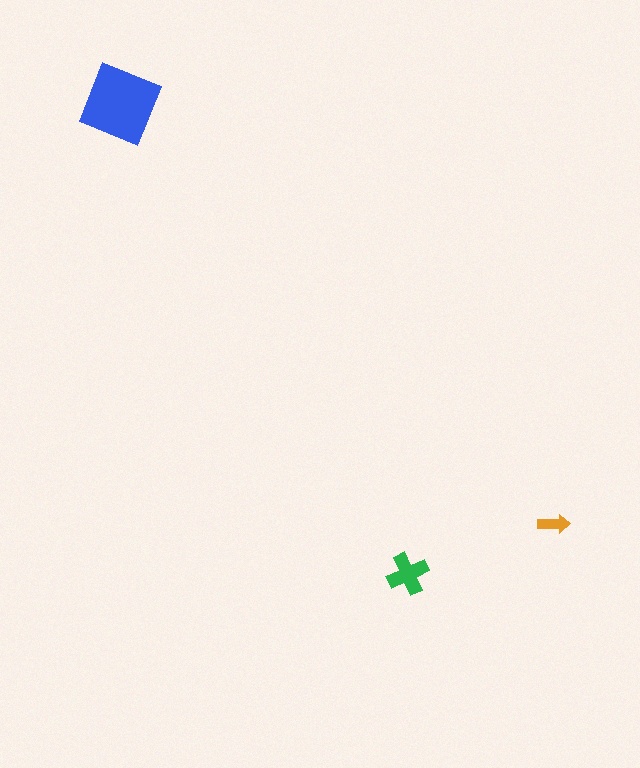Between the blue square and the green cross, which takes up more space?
The blue square.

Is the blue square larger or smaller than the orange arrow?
Larger.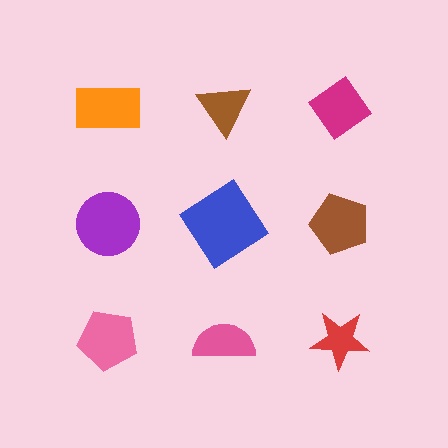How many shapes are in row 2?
3 shapes.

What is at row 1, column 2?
A brown triangle.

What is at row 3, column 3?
A red star.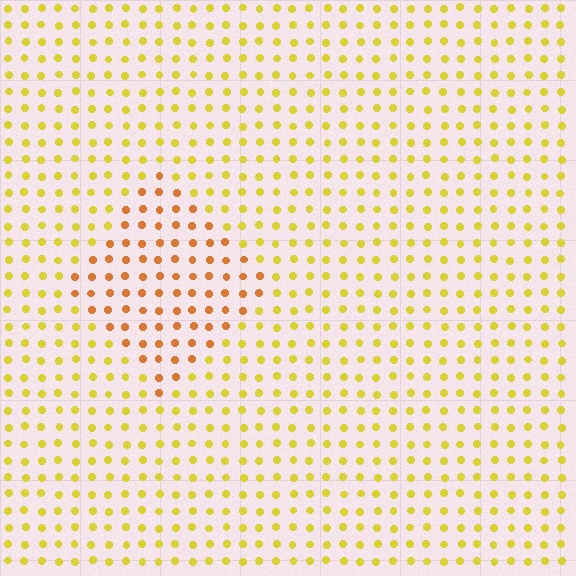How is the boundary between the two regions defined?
The boundary is defined purely by a slight shift in hue (about 33 degrees). Spacing, size, and orientation are identical on both sides.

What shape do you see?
I see a diamond.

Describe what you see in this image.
The image is filled with small yellow elements in a uniform arrangement. A diamond-shaped region is visible where the elements are tinted to a slightly different hue, forming a subtle color boundary.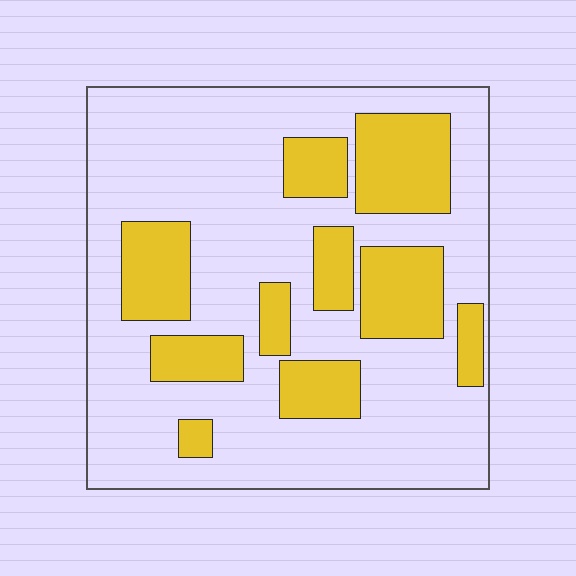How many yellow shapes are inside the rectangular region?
10.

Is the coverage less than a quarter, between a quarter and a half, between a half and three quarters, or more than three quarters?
Between a quarter and a half.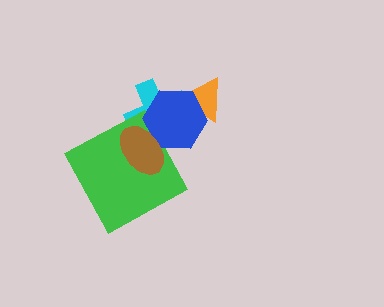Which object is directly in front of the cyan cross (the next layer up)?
The green square is directly in front of the cyan cross.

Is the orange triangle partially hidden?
Yes, it is partially covered by another shape.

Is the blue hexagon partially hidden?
Yes, it is partially covered by another shape.